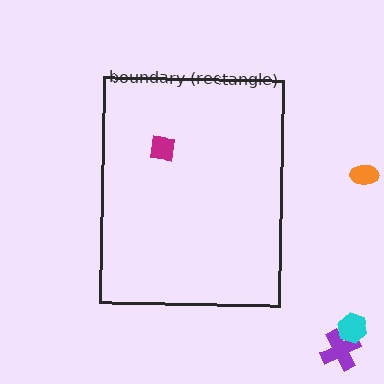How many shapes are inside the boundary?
1 inside, 3 outside.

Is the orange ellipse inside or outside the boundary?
Outside.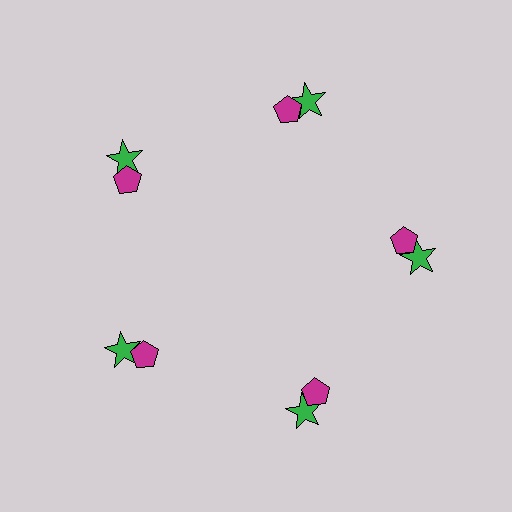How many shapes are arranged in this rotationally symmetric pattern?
There are 10 shapes, arranged in 5 groups of 2.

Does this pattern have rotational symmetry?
Yes, this pattern has 5-fold rotational symmetry. It looks the same after rotating 72 degrees around the center.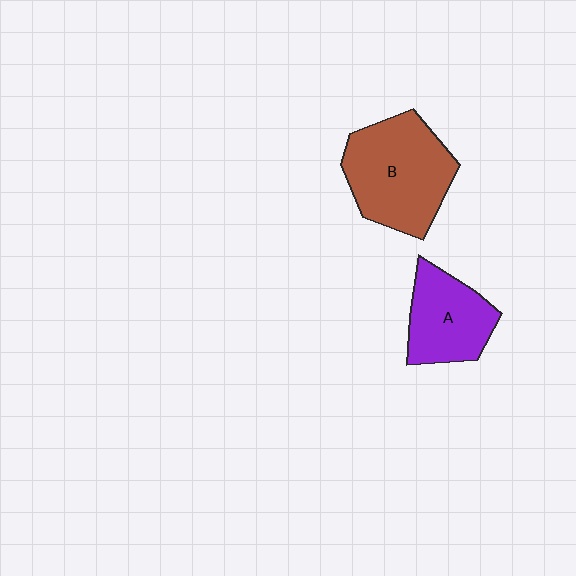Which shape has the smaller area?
Shape A (purple).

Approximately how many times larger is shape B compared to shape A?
Approximately 1.5 times.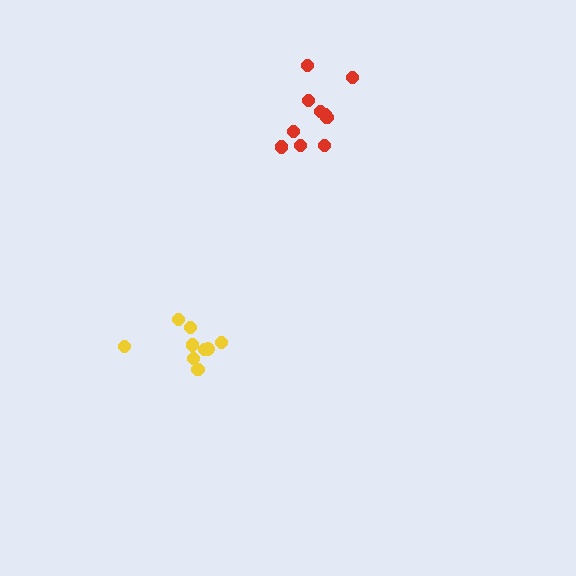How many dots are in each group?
Group 1: 10 dots, Group 2: 9 dots (19 total).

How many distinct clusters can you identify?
There are 2 distinct clusters.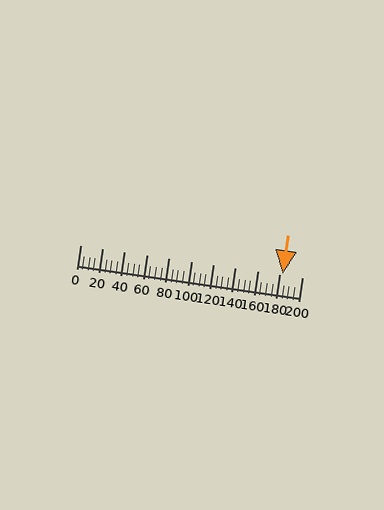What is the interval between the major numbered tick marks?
The major tick marks are spaced 20 units apart.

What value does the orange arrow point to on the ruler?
The orange arrow points to approximately 182.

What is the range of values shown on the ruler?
The ruler shows values from 0 to 200.